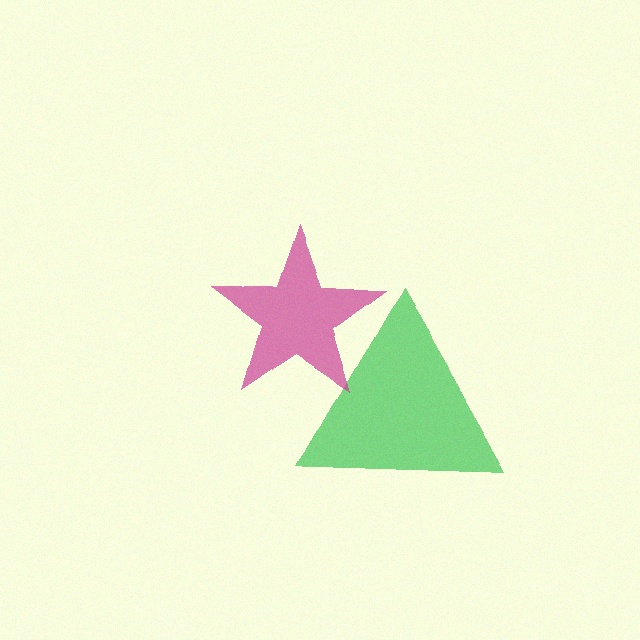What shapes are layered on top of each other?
The layered shapes are: a green triangle, a magenta star.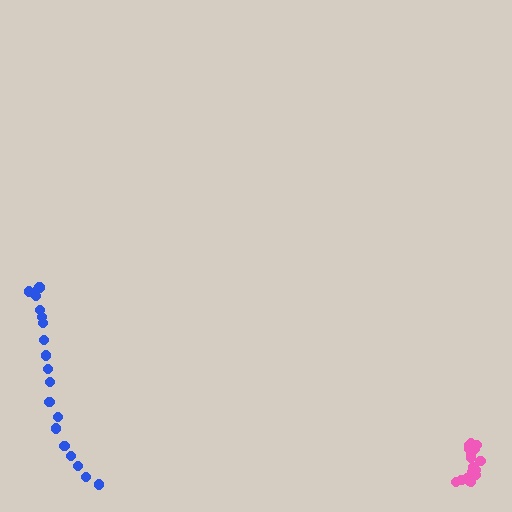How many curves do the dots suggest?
There are 2 distinct paths.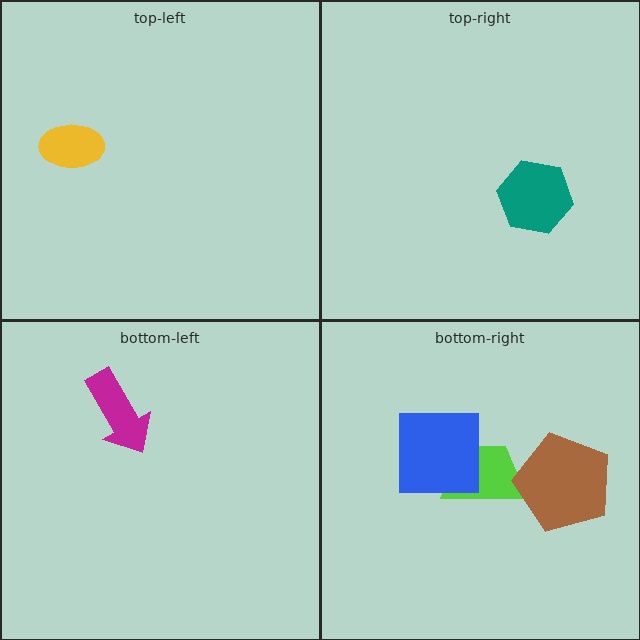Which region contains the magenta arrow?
The bottom-left region.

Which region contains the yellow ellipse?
The top-left region.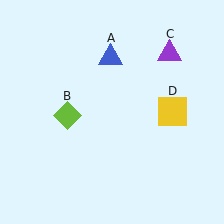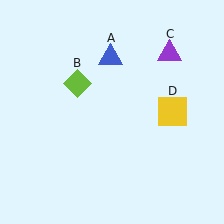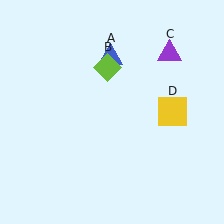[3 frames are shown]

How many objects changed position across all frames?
1 object changed position: lime diamond (object B).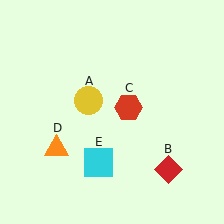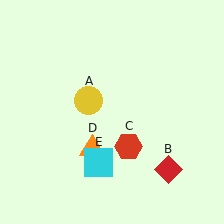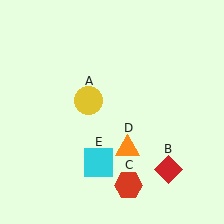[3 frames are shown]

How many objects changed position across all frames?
2 objects changed position: red hexagon (object C), orange triangle (object D).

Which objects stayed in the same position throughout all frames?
Yellow circle (object A) and red diamond (object B) and cyan square (object E) remained stationary.